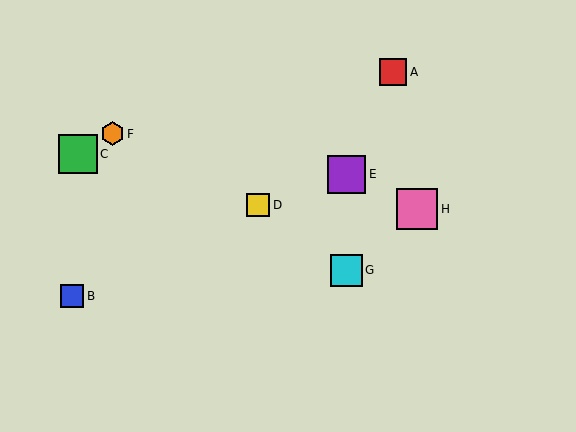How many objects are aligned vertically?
2 objects (E, G) are aligned vertically.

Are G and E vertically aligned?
Yes, both are at x≈346.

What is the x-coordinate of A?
Object A is at x≈393.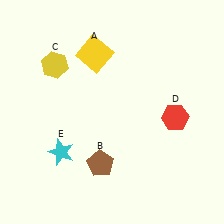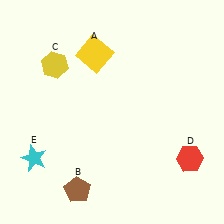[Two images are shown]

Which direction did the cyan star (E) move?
The cyan star (E) moved left.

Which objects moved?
The objects that moved are: the brown pentagon (B), the red hexagon (D), the cyan star (E).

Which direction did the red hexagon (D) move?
The red hexagon (D) moved down.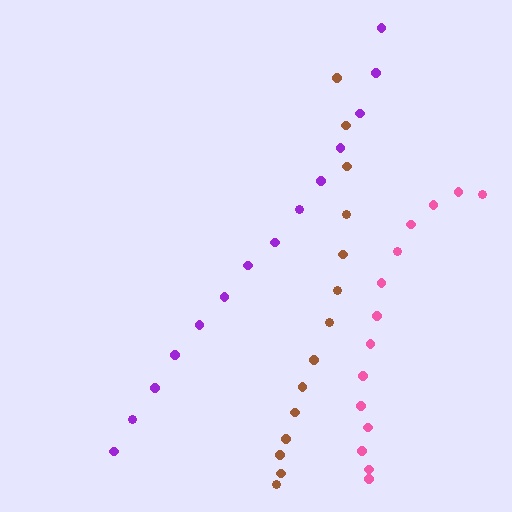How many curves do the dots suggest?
There are 3 distinct paths.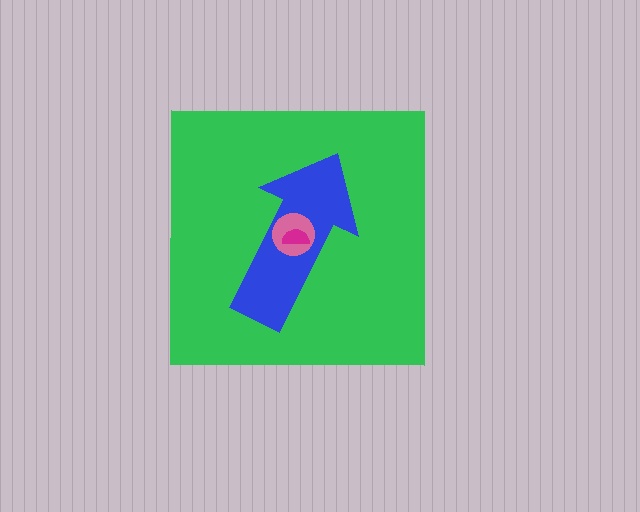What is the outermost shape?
The green square.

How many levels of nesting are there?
4.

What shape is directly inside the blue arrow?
The pink circle.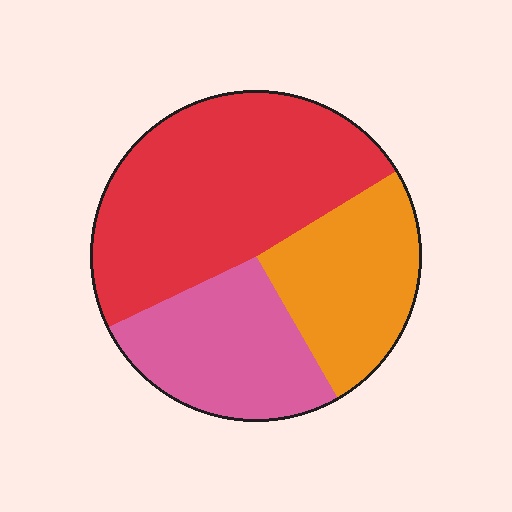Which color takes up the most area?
Red, at roughly 50%.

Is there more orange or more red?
Red.